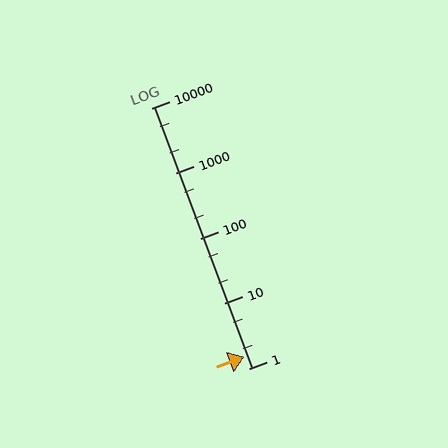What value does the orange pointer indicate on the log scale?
The pointer indicates approximately 1.5.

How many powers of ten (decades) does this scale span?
The scale spans 4 decades, from 1 to 10000.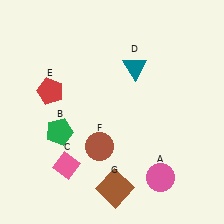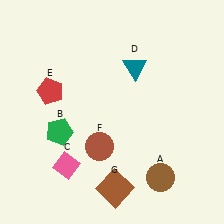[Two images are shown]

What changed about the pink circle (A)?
In Image 1, A is pink. In Image 2, it changed to brown.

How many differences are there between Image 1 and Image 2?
There is 1 difference between the two images.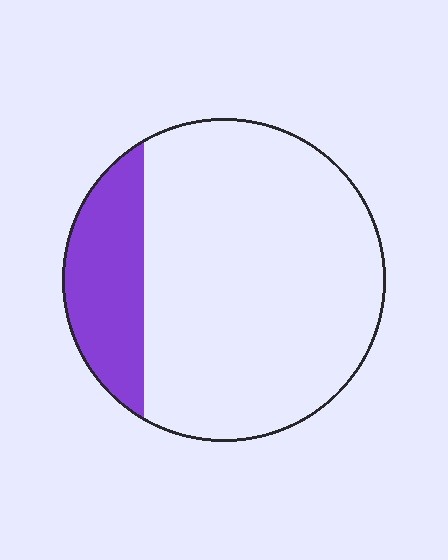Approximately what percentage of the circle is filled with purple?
Approximately 20%.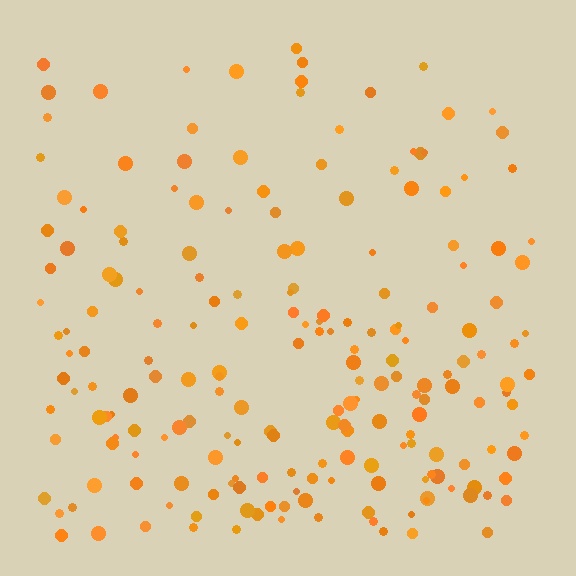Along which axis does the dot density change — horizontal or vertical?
Vertical.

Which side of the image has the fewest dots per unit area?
The top.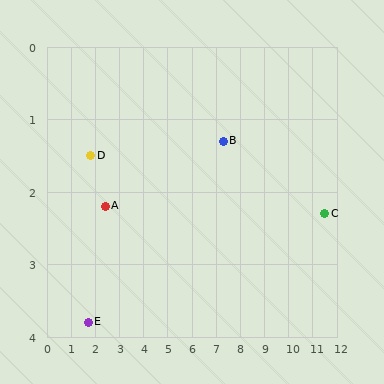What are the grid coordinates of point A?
Point A is at approximately (2.4, 2.2).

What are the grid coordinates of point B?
Point B is at approximately (7.3, 1.3).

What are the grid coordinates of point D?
Point D is at approximately (1.8, 1.5).